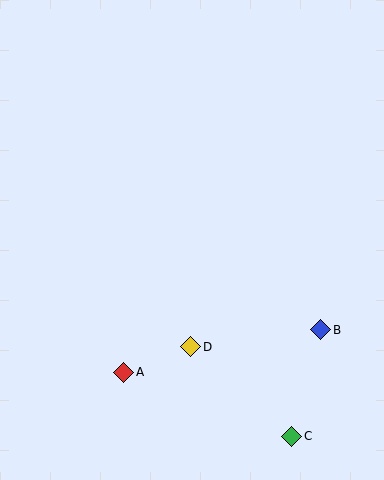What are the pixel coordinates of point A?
Point A is at (124, 372).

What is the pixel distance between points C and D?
The distance between C and D is 135 pixels.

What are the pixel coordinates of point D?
Point D is at (191, 347).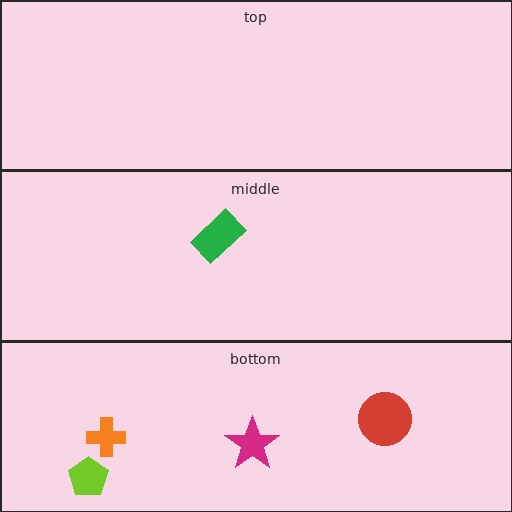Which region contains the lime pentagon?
The bottom region.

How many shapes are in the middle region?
1.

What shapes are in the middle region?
The green rectangle.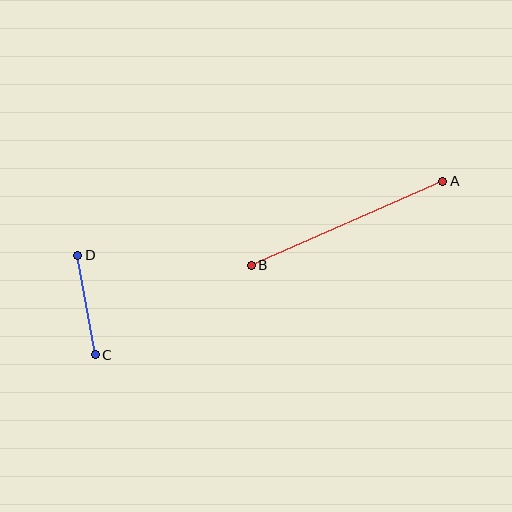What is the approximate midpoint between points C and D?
The midpoint is at approximately (87, 305) pixels.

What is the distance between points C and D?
The distance is approximately 101 pixels.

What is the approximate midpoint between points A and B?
The midpoint is at approximately (347, 223) pixels.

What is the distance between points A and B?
The distance is approximately 209 pixels.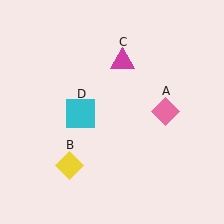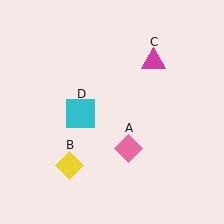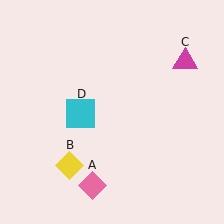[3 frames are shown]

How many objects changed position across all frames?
2 objects changed position: pink diamond (object A), magenta triangle (object C).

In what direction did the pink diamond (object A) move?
The pink diamond (object A) moved down and to the left.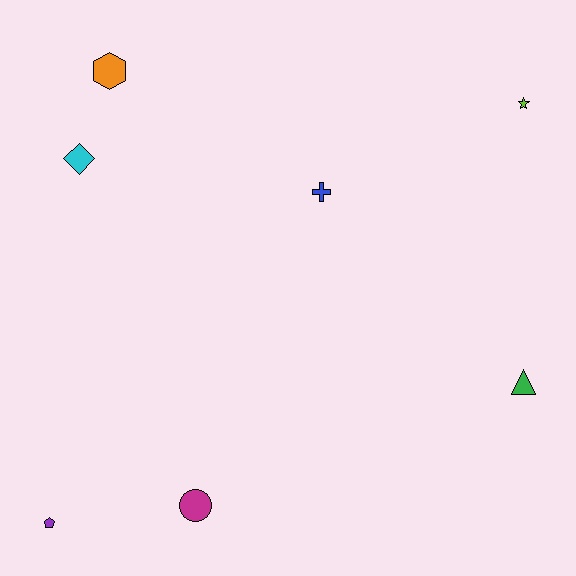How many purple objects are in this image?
There is 1 purple object.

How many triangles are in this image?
There is 1 triangle.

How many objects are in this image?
There are 7 objects.